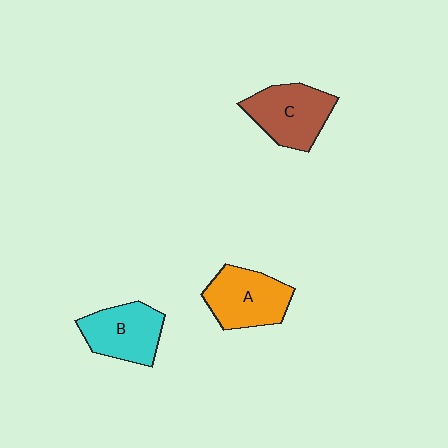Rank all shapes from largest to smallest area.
From largest to smallest: C (brown), A (orange), B (cyan).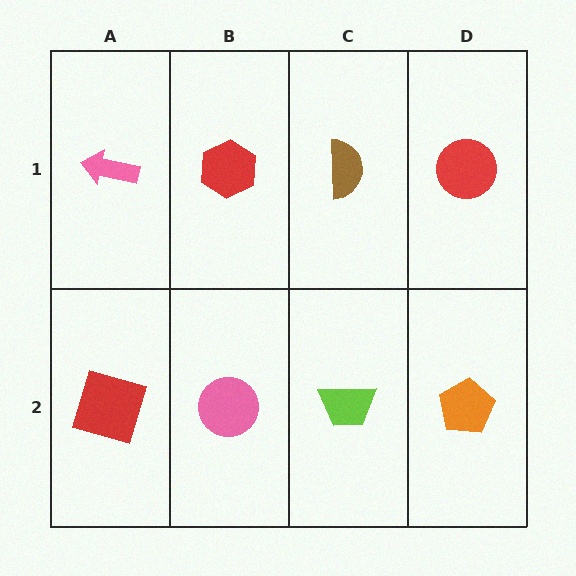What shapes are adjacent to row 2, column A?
A pink arrow (row 1, column A), a pink circle (row 2, column B).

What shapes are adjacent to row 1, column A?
A red square (row 2, column A), a red hexagon (row 1, column B).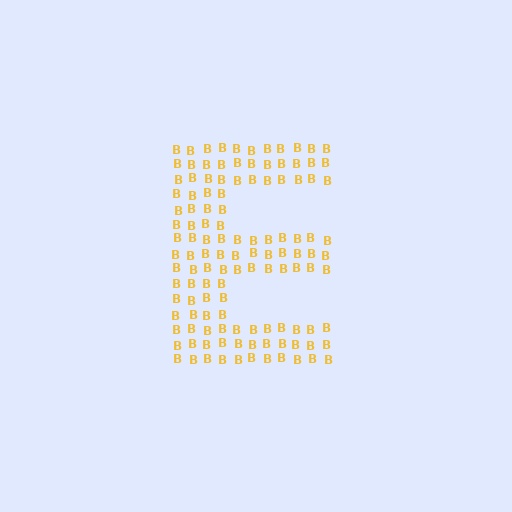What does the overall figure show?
The overall figure shows the letter E.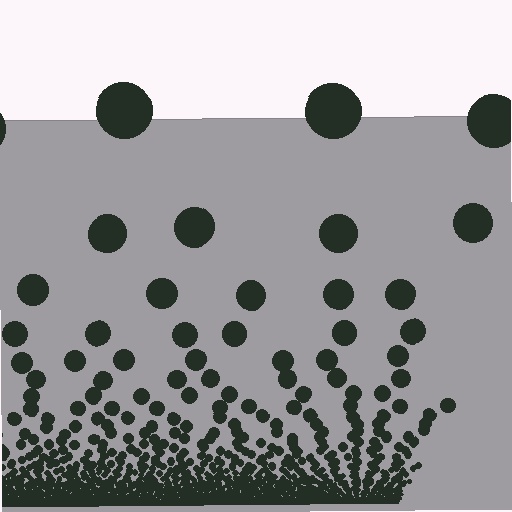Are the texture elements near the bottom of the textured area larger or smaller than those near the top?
Smaller. The gradient is inverted — elements near the bottom are smaller and denser.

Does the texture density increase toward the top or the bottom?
Density increases toward the bottom.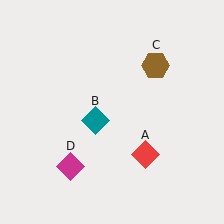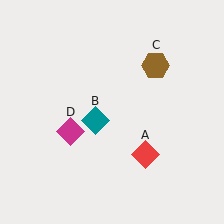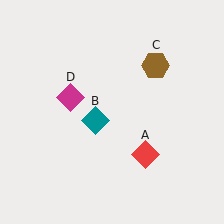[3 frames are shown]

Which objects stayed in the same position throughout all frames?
Red diamond (object A) and teal diamond (object B) and brown hexagon (object C) remained stationary.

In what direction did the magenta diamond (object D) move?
The magenta diamond (object D) moved up.